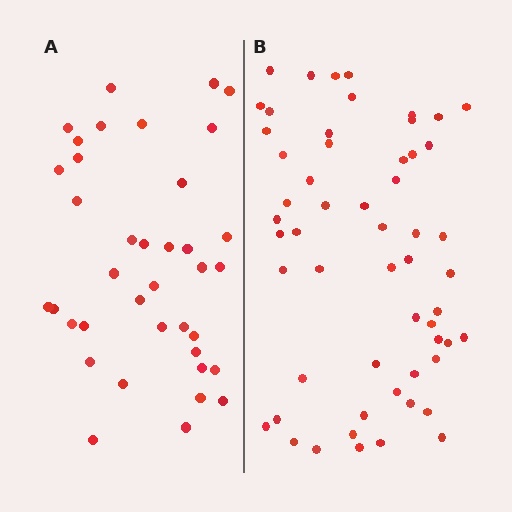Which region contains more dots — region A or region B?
Region B (the right region) has more dots.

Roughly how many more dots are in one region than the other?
Region B has approximately 20 more dots than region A.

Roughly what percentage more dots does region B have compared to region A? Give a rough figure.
About 45% more.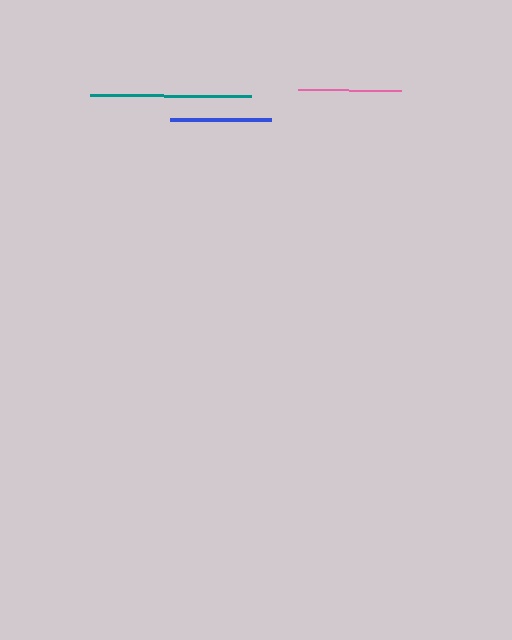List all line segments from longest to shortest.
From longest to shortest: teal, pink, blue.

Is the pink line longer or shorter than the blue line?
The pink line is longer than the blue line.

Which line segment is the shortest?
The blue line is the shortest at approximately 101 pixels.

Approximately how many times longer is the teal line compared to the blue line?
The teal line is approximately 1.6 times the length of the blue line.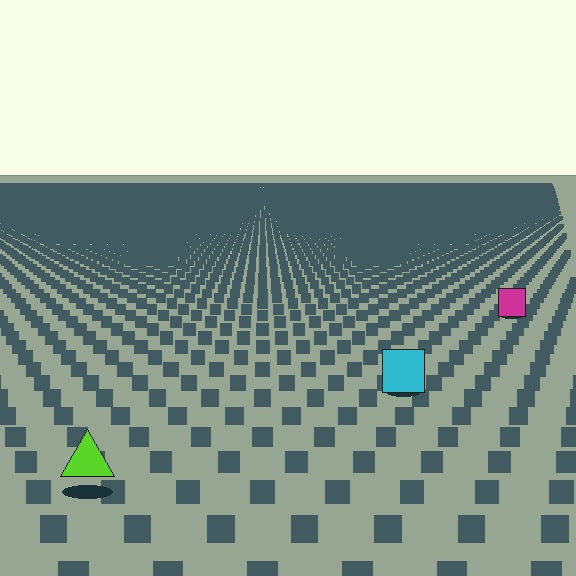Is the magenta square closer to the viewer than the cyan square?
No. The cyan square is closer — you can tell from the texture gradient: the ground texture is coarser near it.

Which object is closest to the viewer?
The lime triangle is closest. The texture marks near it are larger and more spread out.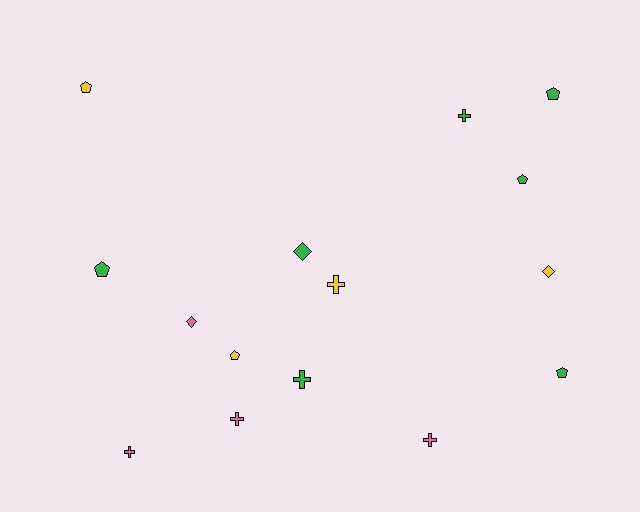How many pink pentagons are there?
There are no pink pentagons.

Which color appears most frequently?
Green, with 7 objects.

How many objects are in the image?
There are 15 objects.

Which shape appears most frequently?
Pentagon, with 6 objects.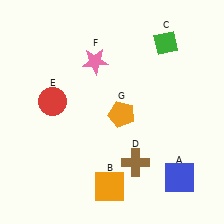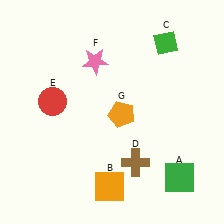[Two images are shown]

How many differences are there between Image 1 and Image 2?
There is 1 difference between the two images.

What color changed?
The square (A) changed from blue in Image 1 to green in Image 2.